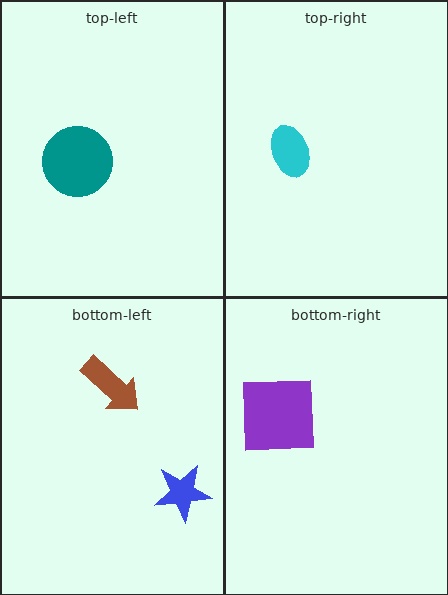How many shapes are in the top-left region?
1.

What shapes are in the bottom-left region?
The brown arrow, the blue star.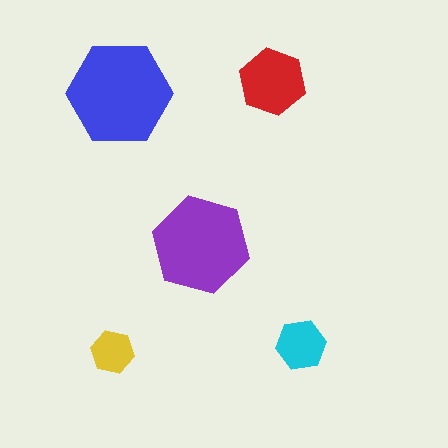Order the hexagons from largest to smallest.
the blue one, the purple one, the red one, the cyan one, the yellow one.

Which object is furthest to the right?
The cyan hexagon is rightmost.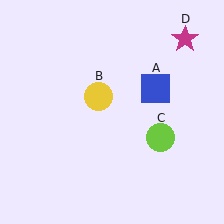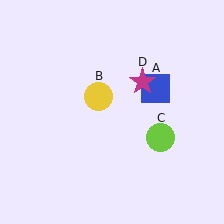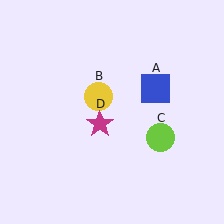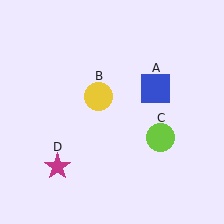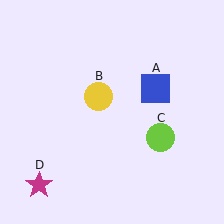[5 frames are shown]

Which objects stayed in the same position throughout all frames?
Blue square (object A) and yellow circle (object B) and lime circle (object C) remained stationary.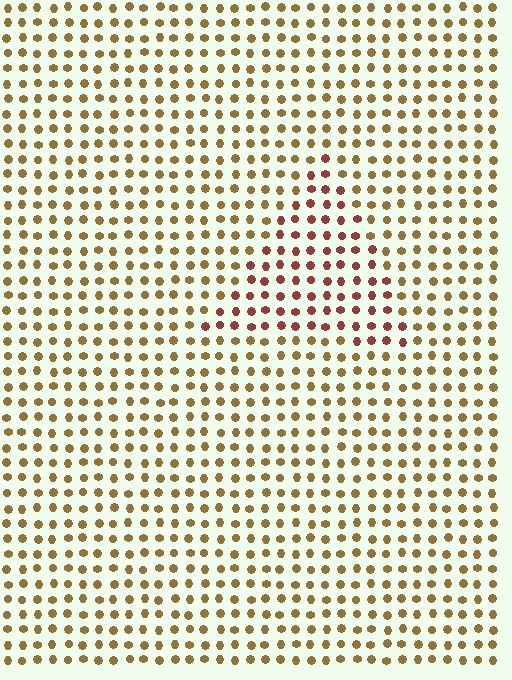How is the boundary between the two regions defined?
The boundary is defined purely by a slight shift in hue (about 38 degrees). Spacing, size, and orientation are identical on both sides.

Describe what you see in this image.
The image is filled with small brown elements in a uniform arrangement. A triangle-shaped region is visible where the elements are tinted to a slightly different hue, forming a subtle color boundary.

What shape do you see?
I see a triangle.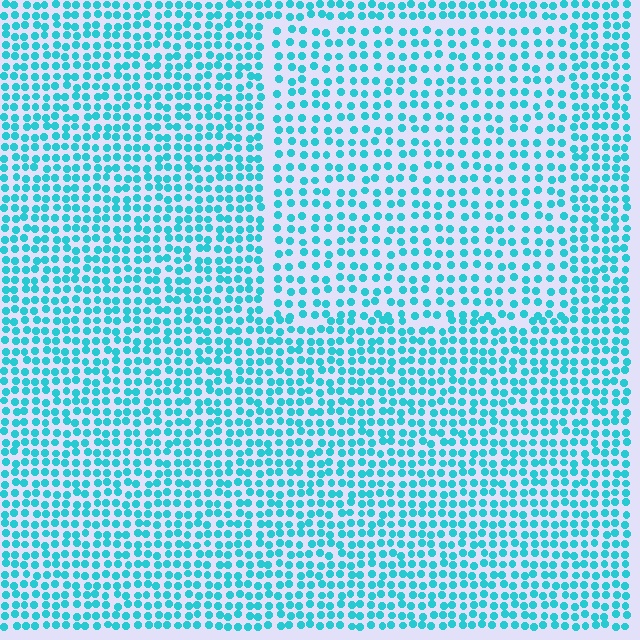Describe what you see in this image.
The image contains small cyan elements arranged at two different densities. A rectangle-shaped region is visible where the elements are less densely packed than the surrounding area.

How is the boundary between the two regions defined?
The boundary is defined by a change in element density (approximately 1.5x ratio). All elements are the same color, size, and shape.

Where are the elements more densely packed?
The elements are more densely packed outside the rectangle boundary.